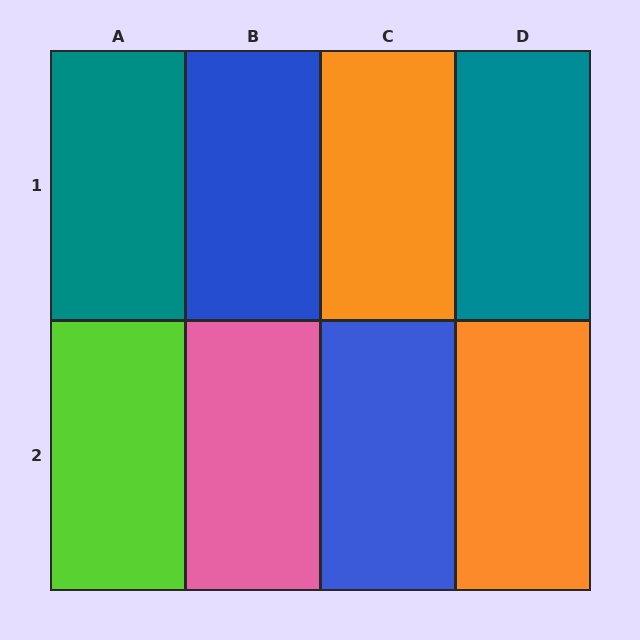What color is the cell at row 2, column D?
Orange.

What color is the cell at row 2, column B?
Pink.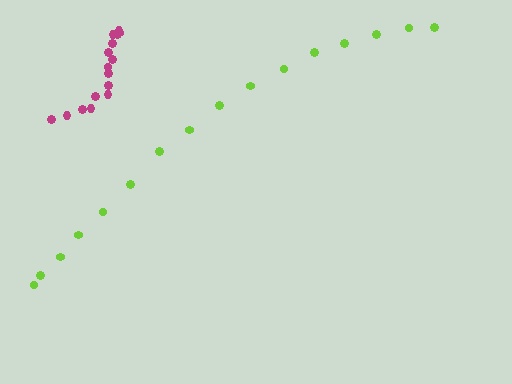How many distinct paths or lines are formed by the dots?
There are 2 distinct paths.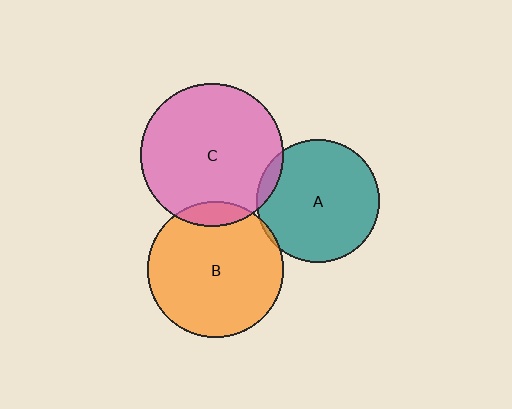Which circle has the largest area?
Circle C (pink).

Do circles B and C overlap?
Yes.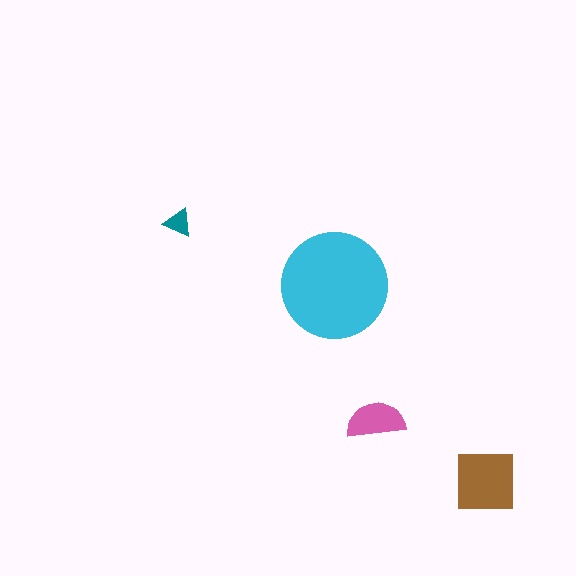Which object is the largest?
The cyan circle.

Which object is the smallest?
The teal triangle.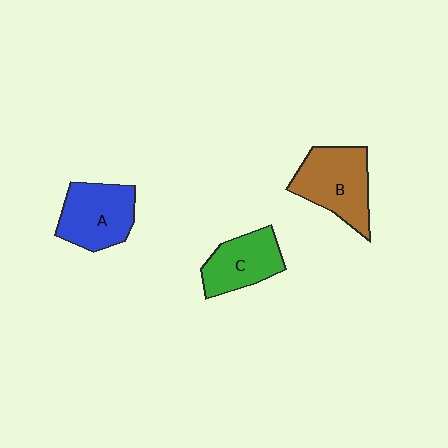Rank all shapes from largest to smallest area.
From largest to smallest: B (brown), A (blue), C (green).